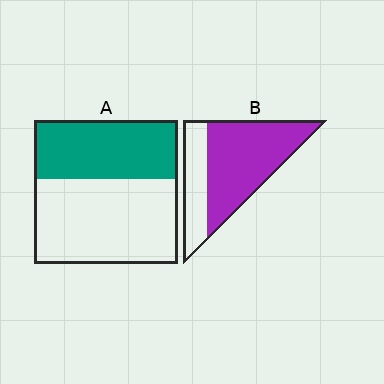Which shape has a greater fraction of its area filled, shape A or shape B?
Shape B.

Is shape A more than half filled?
No.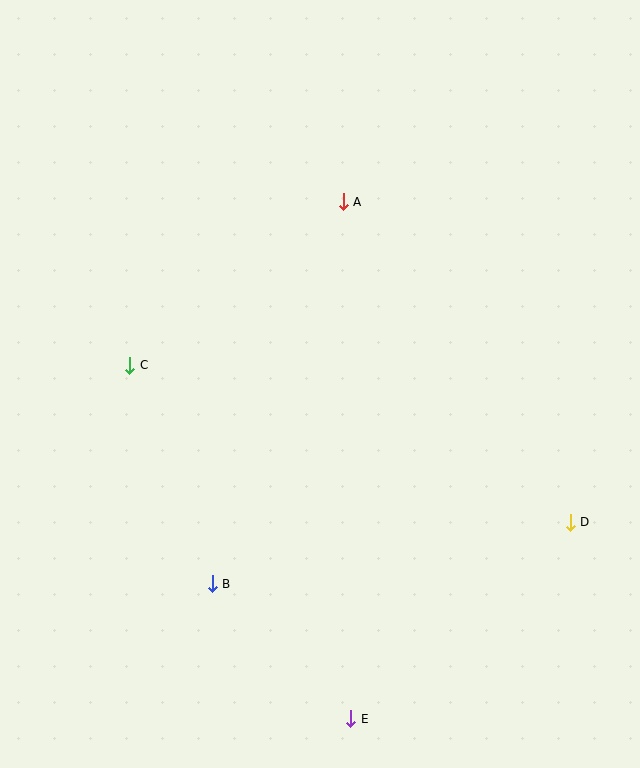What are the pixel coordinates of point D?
Point D is at (570, 522).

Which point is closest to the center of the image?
Point A at (343, 202) is closest to the center.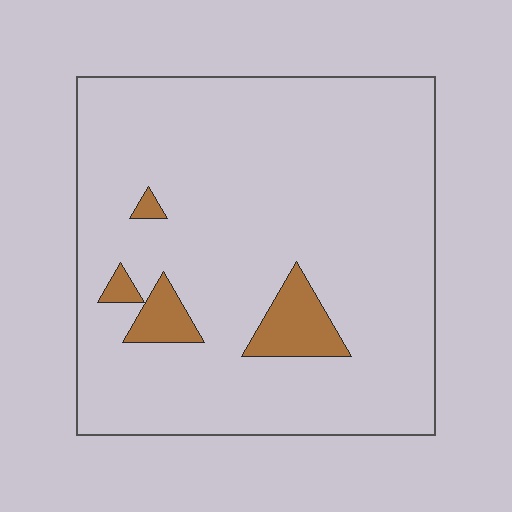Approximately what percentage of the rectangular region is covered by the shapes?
Approximately 10%.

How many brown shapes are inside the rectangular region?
4.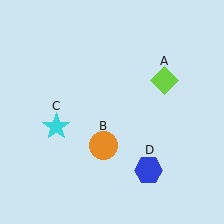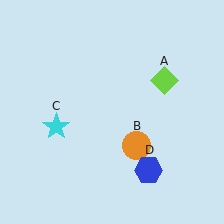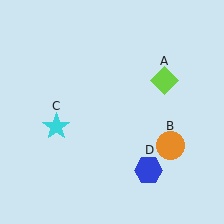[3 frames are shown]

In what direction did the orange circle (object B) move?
The orange circle (object B) moved right.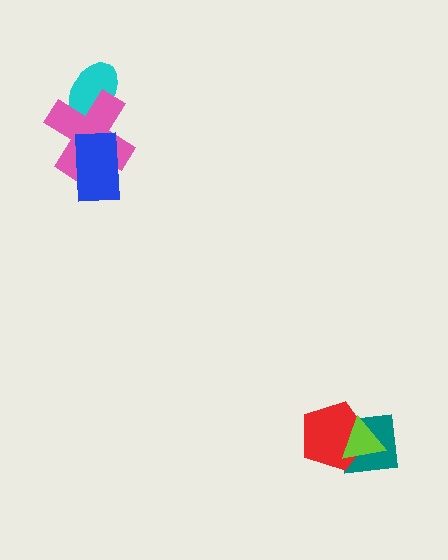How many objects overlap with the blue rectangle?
1 object overlaps with the blue rectangle.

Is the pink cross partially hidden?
Yes, it is partially covered by another shape.